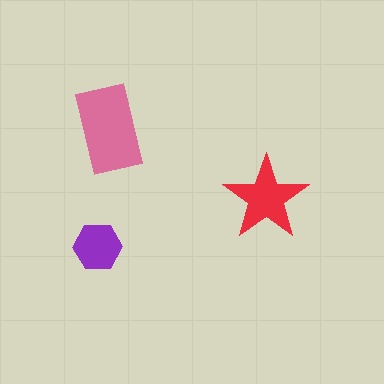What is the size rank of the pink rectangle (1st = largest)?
1st.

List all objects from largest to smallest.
The pink rectangle, the red star, the purple hexagon.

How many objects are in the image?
There are 3 objects in the image.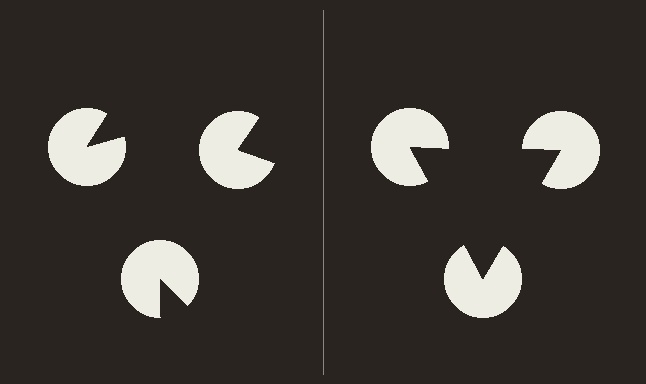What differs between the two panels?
The pac-man discs are positioned identically on both sides; only the wedge orientations differ. On the right they align to a triangle; on the left they are misaligned.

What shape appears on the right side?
An illusory triangle.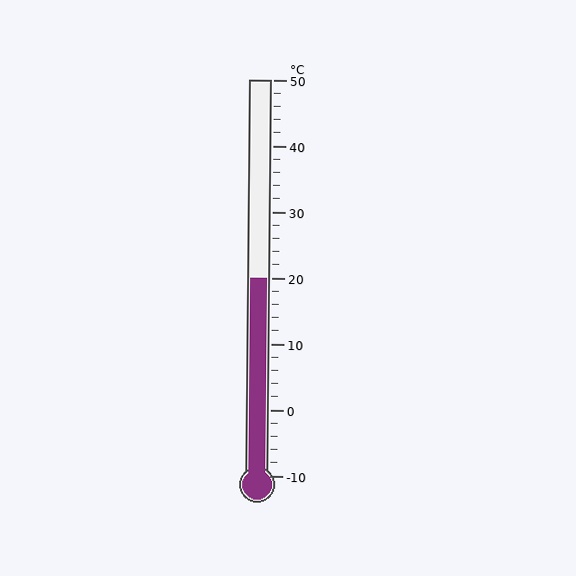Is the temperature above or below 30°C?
The temperature is below 30°C.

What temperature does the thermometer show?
The thermometer shows approximately 20°C.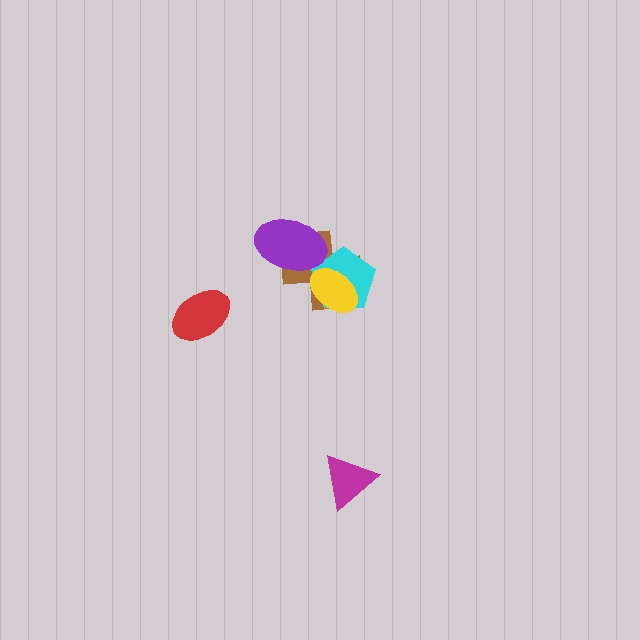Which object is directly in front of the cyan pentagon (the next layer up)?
The purple ellipse is directly in front of the cyan pentagon.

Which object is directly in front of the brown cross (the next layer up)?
The cyan pentagon is directly in front of the brown cross.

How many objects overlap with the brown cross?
3 objects overlap with the brown cross.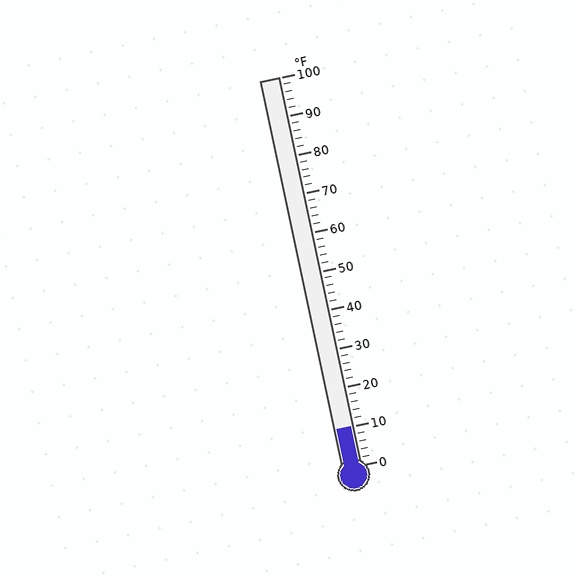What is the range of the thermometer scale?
The thermometer scale ranges from 0°F to 100°F.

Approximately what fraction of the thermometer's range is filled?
The thermometer is filled to approximately 10% of its range.